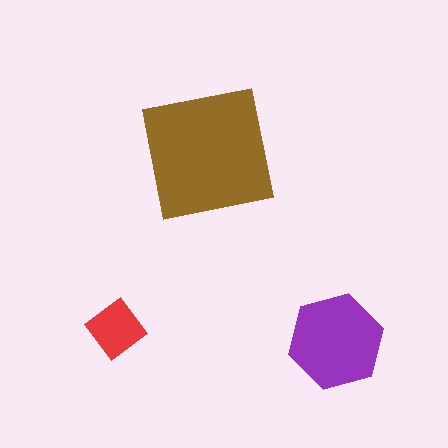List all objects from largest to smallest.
The brown square, the purple hexagon, the red diamond.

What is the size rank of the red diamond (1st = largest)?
3rd.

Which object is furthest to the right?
The purple hexagon is rightmost.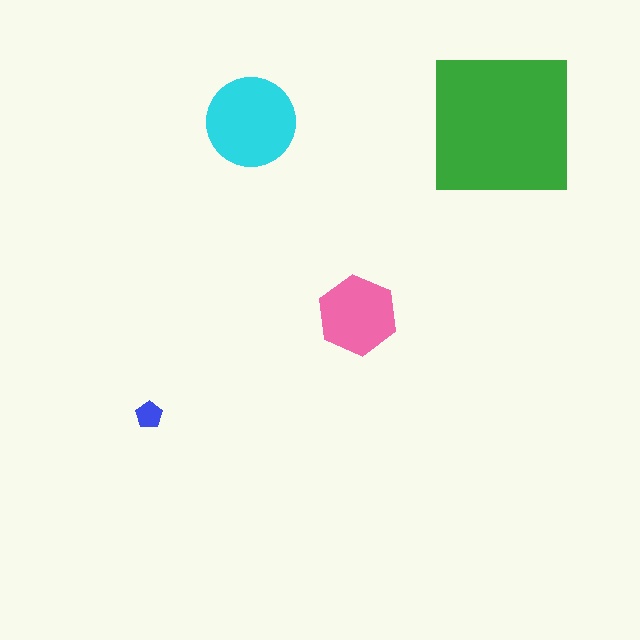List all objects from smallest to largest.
The blue pentagon, the pink hexagon, the cyan circle, the green square.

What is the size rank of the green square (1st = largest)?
1st.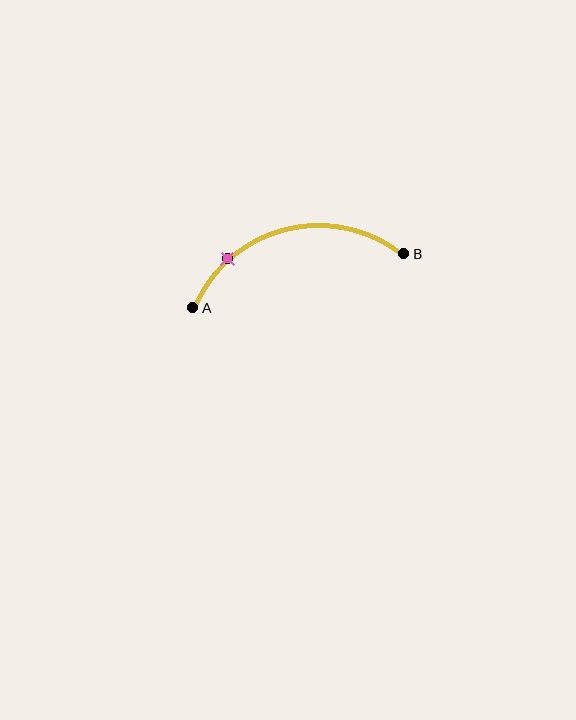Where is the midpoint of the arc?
The arc midpoint is the point on the curve farthest from the straight line joining A and B. It sits above that line.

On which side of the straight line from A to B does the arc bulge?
The arc bulges above the straight line connecting A and B.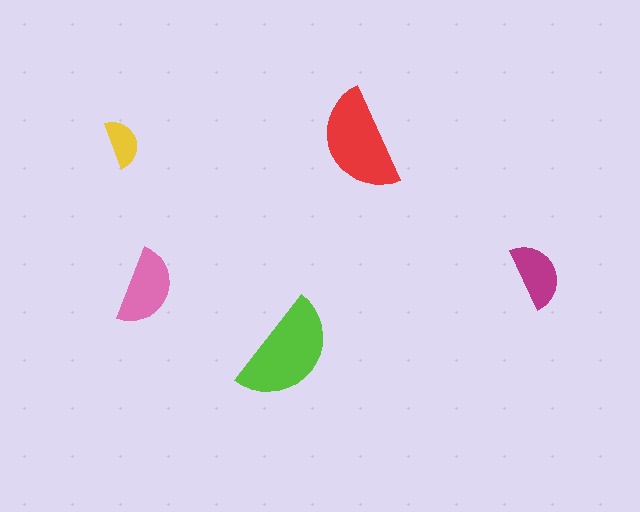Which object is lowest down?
The lime semicircle is bottommost.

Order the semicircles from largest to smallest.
the lime one, the red one, the pink one, the magenta one, the yellow one.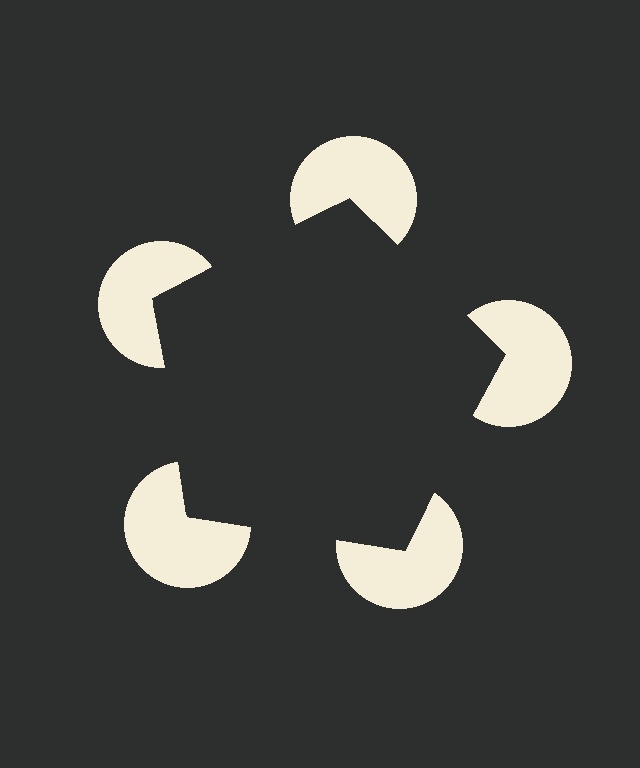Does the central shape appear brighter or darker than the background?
It typically appears slightly darker than the background, even though no actual brightness change is drawn.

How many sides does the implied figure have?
5 sides.